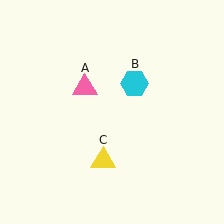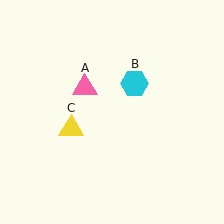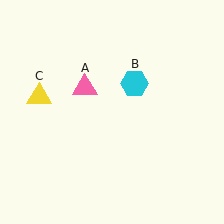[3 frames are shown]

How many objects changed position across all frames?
1 object changed position: yellow triangle (object C).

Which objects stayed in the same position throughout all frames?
Pink triangle (object A) and cyan hexagon (object B) remained stationary.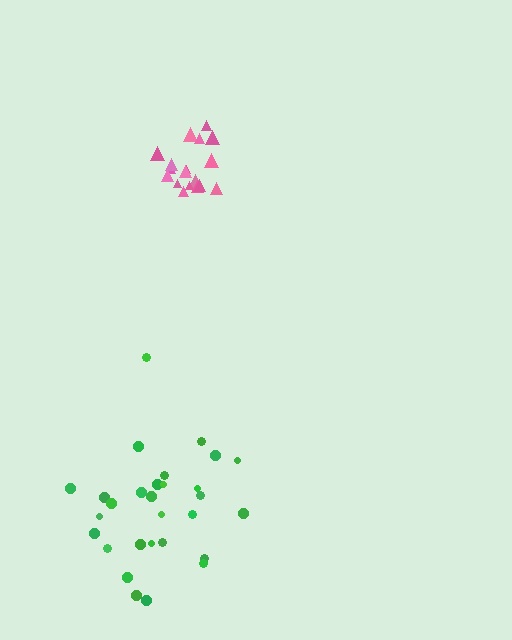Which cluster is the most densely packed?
Pink.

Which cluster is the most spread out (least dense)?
Green.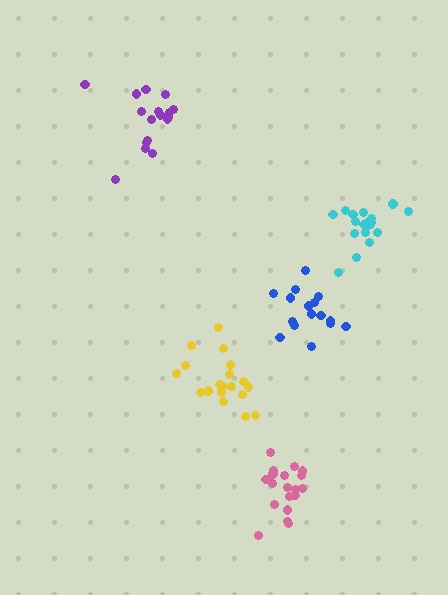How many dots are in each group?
Group 1: 19 dots, Group 2: 17 dots, Group 3: 19 dots, Group 4: 16 dots, Group 5: 19 dots (90 total).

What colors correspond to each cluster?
The clusters are colored: yellow, purple, pink, blue, cyan.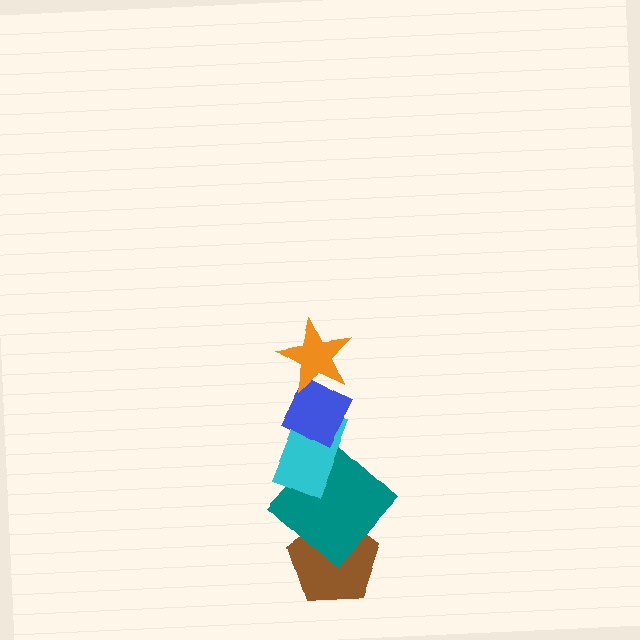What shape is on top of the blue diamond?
The orange star is on top of the blue diamond.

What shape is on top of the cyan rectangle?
The blue diamond is on top of the cyan rectangle.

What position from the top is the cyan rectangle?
The cyan rectangle is 3rd from the top.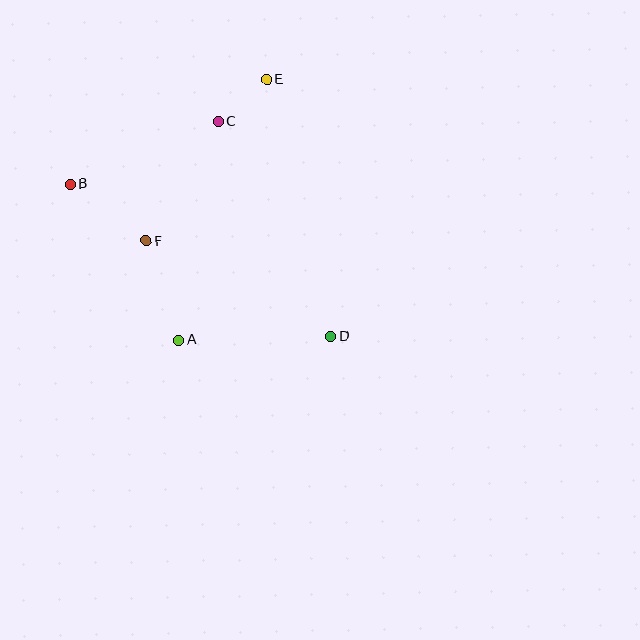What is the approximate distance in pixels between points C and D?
The distance between C and D is approximately 243 pixels.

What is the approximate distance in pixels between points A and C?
The distance between A and C is approximately 222 pixels.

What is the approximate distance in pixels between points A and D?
The distance between A and D is approximately 152 pixels.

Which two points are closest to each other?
Points C and E are closest to each other.